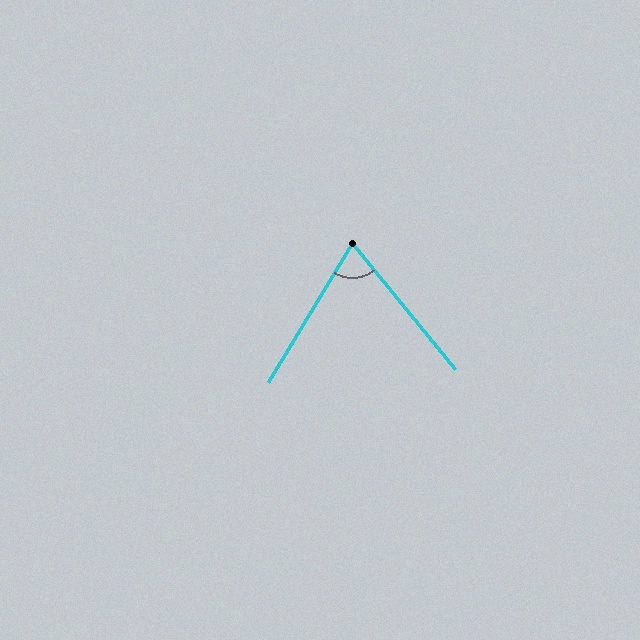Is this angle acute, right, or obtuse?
It is acute.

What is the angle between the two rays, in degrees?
Approximately 71 degrees.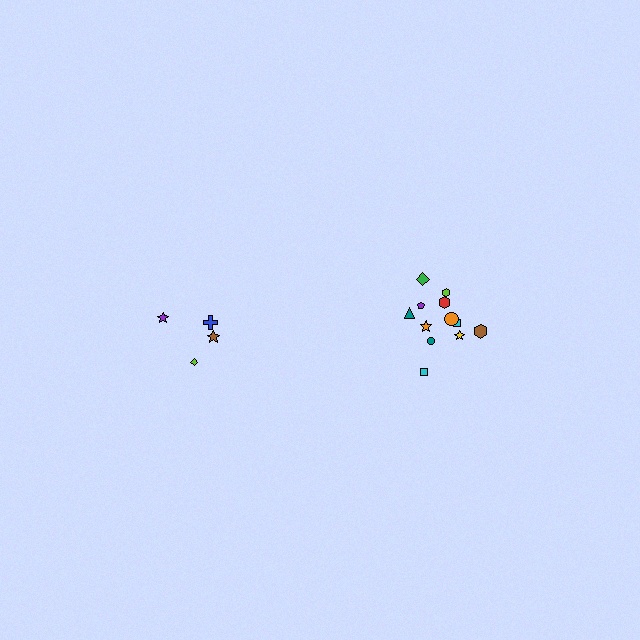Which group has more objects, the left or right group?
The right group.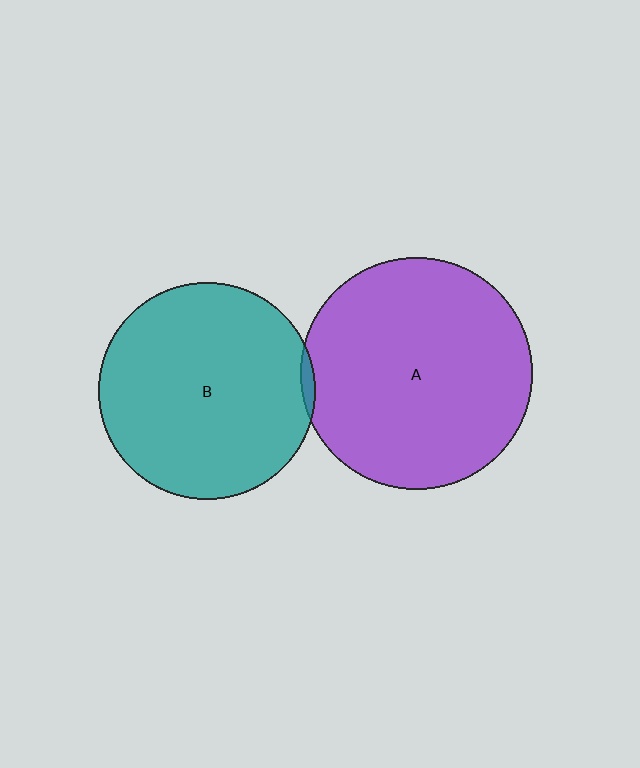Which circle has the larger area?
Circle A (purple).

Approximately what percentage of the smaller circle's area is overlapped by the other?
Approximately 5%.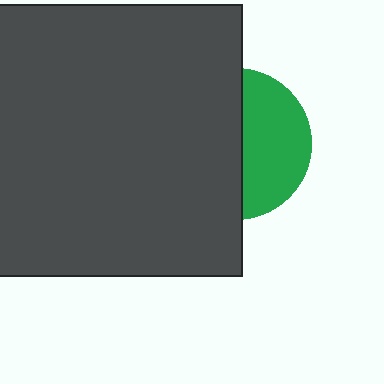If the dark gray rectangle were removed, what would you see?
You would see the complete green circle.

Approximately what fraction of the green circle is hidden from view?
Roughly 57% of the green circle is hidden behind the dark gray rectangle.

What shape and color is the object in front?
The object in front is a dark gray rectangle.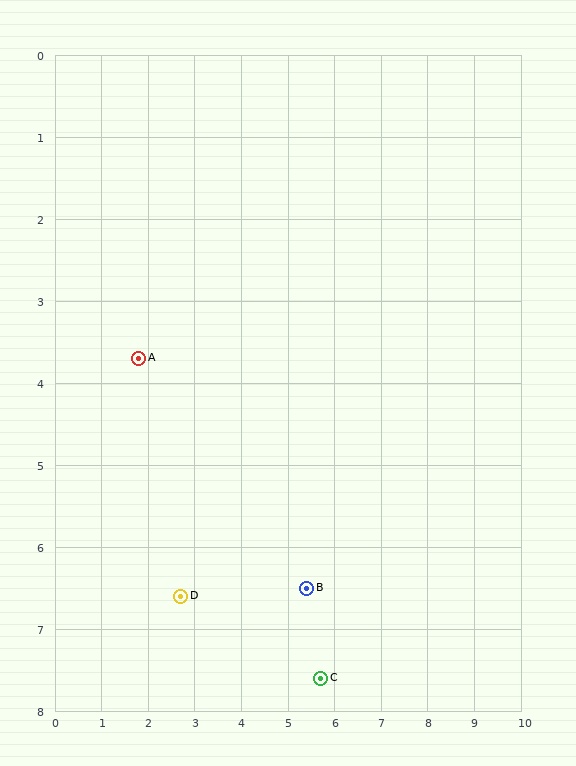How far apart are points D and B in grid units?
Points D and B are about 2.7 grid units apart.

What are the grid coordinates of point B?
Point B is at approximately (5.4, 6.5).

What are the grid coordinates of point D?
Point D is at approximately (2.7, 6.6).